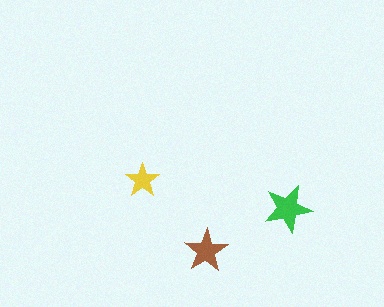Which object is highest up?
The yellow star is topmost.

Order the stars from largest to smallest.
the green one, the brown one, the yellow one.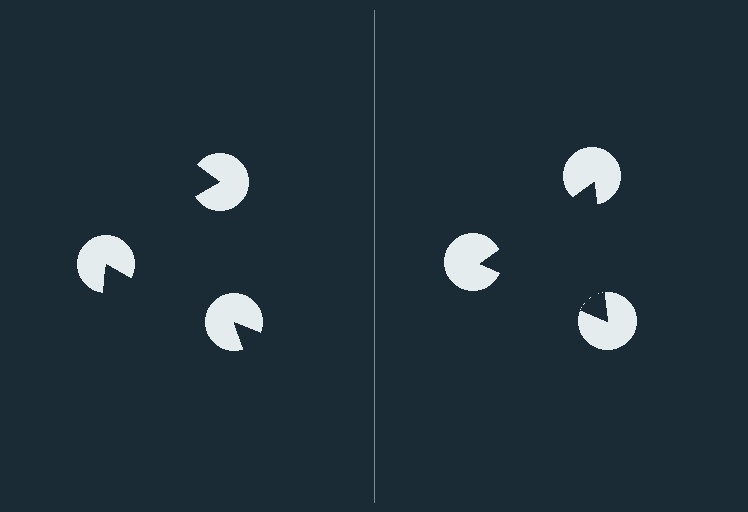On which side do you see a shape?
An illusory triangle appears on the right side. On the left side the wedge cuts are rotated, so no coherent shape forms.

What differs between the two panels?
The pac-man discs are positioned identically on both sides; only the wedge orientations differ. On the right they align to a triangle; on the left they are misaligned.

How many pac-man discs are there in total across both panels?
6 — 3 on each side.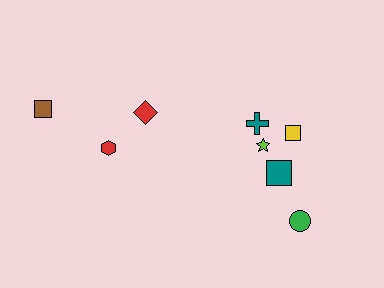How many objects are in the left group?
There are 3 objects.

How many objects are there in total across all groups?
There are 8 objects.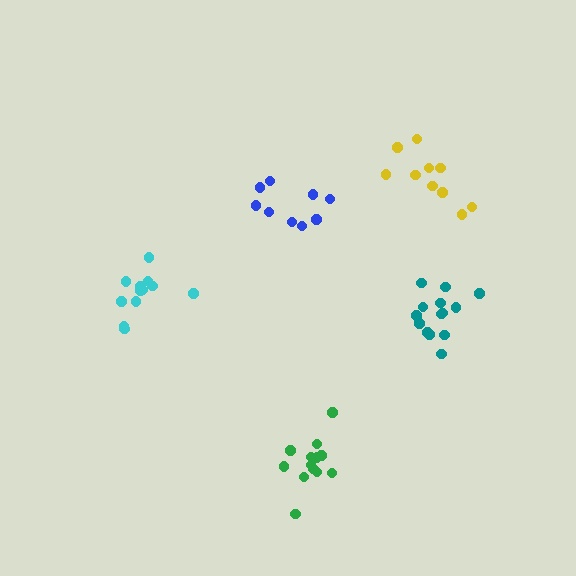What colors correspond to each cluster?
The clusters are colored: teal, yellow, cyan, blue, green.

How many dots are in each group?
Group 1: 14 dots, Group 2: 10 dots, Group 3: 12 dots, Group 4: 9 dots, Group 5: 13 dots (58 total).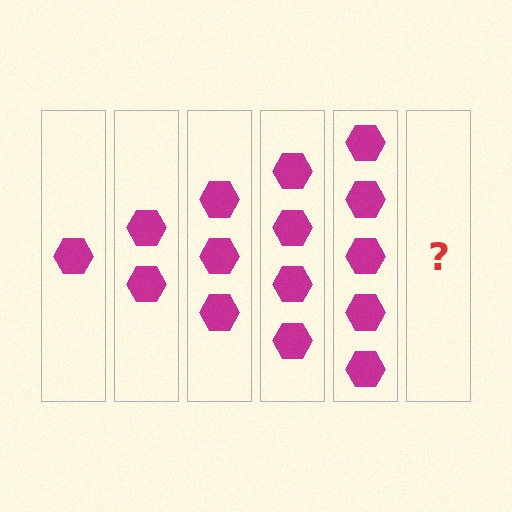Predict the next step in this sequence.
The next step is 6 hexagons.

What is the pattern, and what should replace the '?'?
The pattern is that each step adds one more hexagon. The '?' should be 6 hexagons.